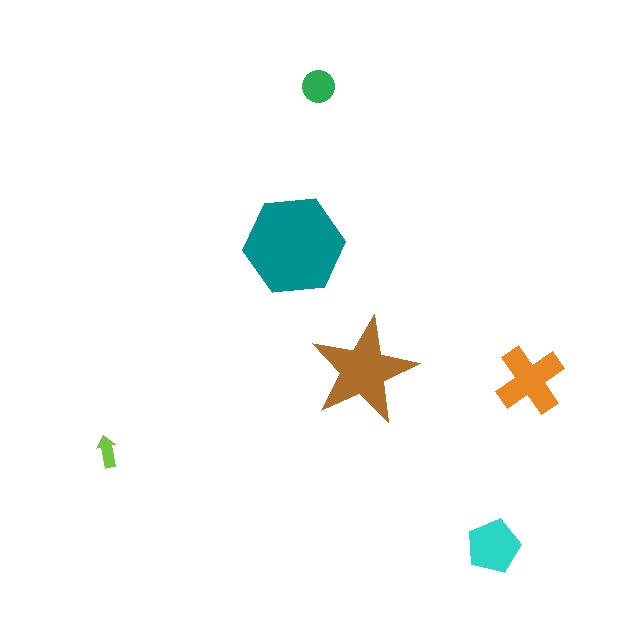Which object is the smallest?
The lime arrow.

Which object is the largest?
The teal hexagon.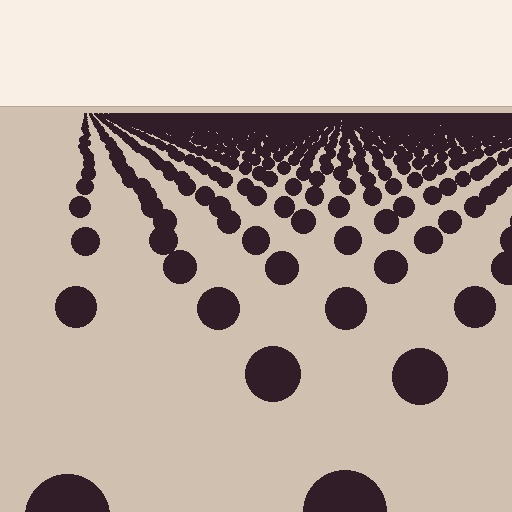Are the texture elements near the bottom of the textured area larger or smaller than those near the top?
Larger. Near the bottom, elements are closer to the viewer and appear at a bigger on-screen size.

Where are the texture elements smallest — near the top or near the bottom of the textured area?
Near the top.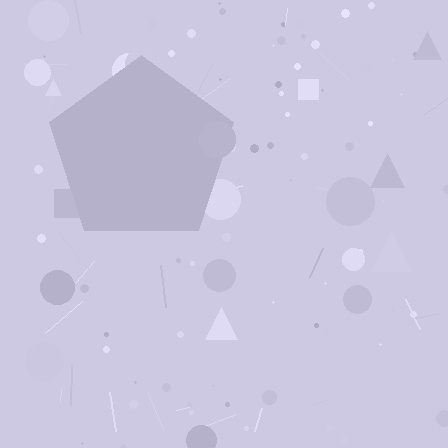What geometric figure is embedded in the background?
A pentagon is embedded in the background.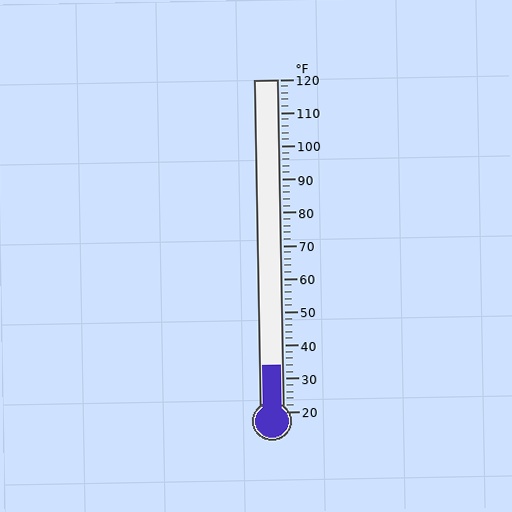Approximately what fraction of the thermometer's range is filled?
The thermometer is filled to approximately 15% of its range.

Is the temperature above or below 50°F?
The temperature is below 50°F.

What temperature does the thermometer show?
The thermometer shows approximately 34°F.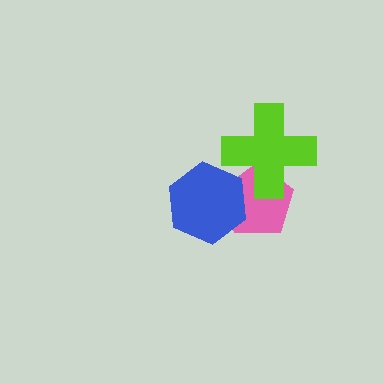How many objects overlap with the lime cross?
1 object overlaps with the lime cross.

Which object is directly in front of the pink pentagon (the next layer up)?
The blue hexagon is directly in front of the pink pentagon.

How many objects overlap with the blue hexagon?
1 object overlaps with the blue hexagon.